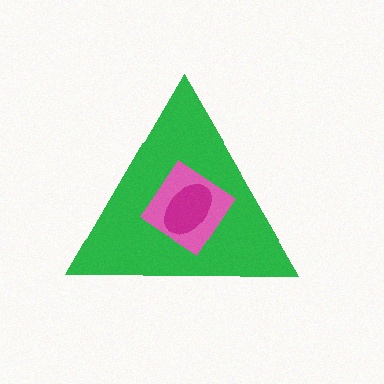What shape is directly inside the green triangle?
The pink diamond.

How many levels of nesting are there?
3.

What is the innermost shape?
The magenta ellipse.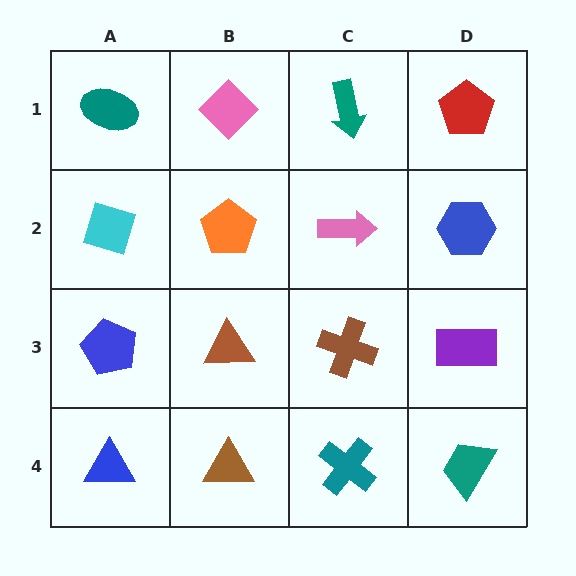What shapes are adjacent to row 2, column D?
A red pentagon (row 1, column D), a purple rectangle (row 3, column D), a pink arrow (row 2, column C).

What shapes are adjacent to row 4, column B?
A brown triangle (row 3, column B), a blue triangle (row 4, column A), a teal cross (row 4, column C).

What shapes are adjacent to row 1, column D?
A blue hexagon (row 2, column D), a teal arrow (row 1, column C).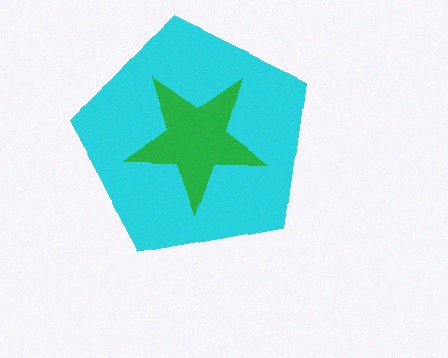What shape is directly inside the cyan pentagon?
The green star.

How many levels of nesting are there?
2.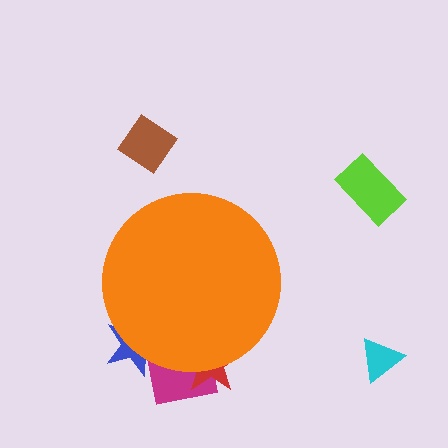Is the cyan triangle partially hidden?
No, the cyan triangle is fully visible.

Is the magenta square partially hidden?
Yes, the magenta square is partially hidden behind the orange circle.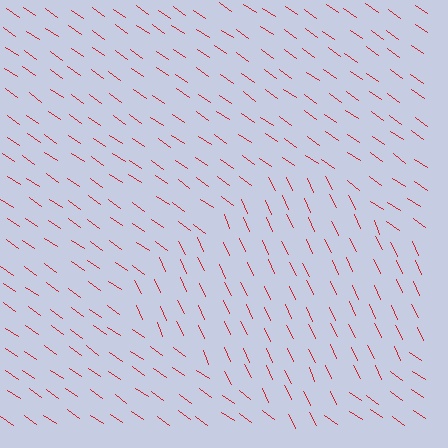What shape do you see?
I see a diamond.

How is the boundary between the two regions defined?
The boundary is defined purely by a change in line orientation (approximately 30 degrees difference). All lines are the same color and thickness.